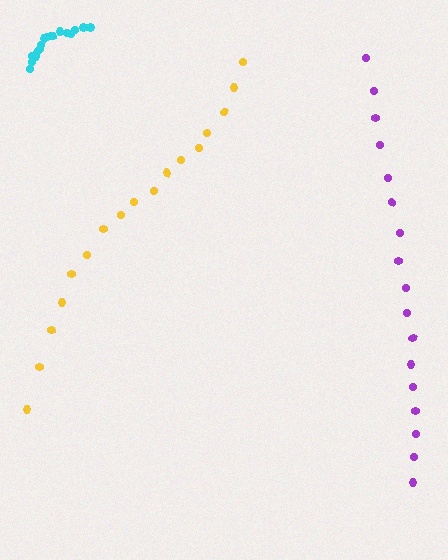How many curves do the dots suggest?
There are 3 distinct paths.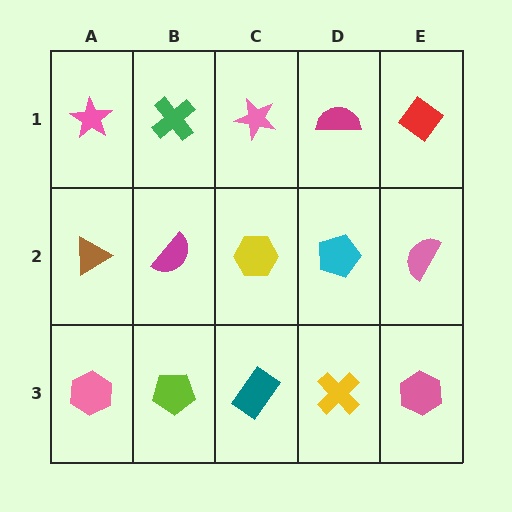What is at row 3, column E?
A pink hexagon.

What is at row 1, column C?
A pink star.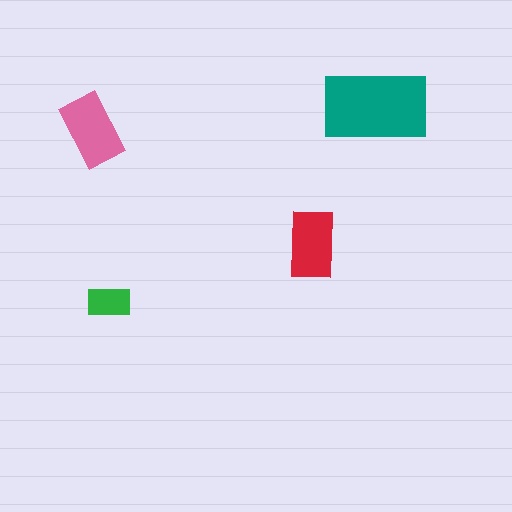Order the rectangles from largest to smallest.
the teal one, the pink one, the red one, the green one.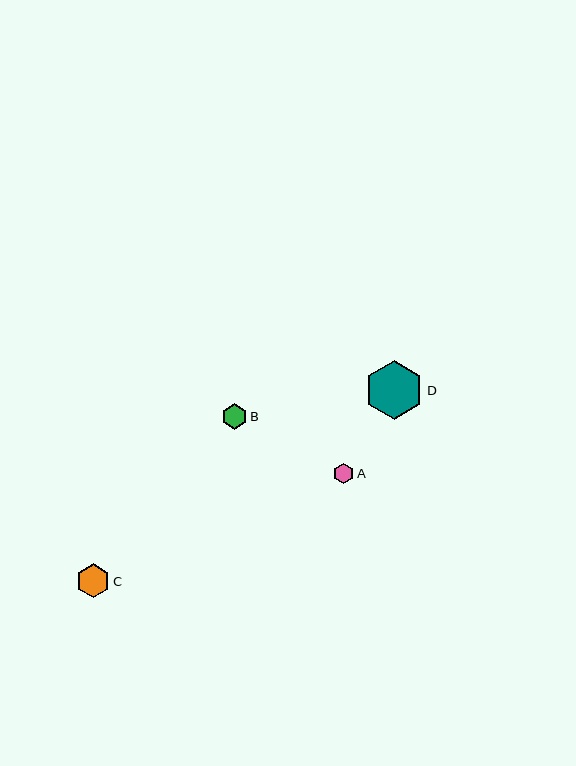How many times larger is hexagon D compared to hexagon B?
Hexagon D is approximately 2.3 times the size of hexagon B.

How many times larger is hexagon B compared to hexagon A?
Hexagon B is approximately 1.3 times the size of hexagon A.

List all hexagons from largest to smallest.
From largest to smallest: D, C, B, A.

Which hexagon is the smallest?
Hexagon A is the smallest with a size of approximately 20 pixels.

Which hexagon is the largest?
Hexagon D is the largest with a size of approximately 59 pixels.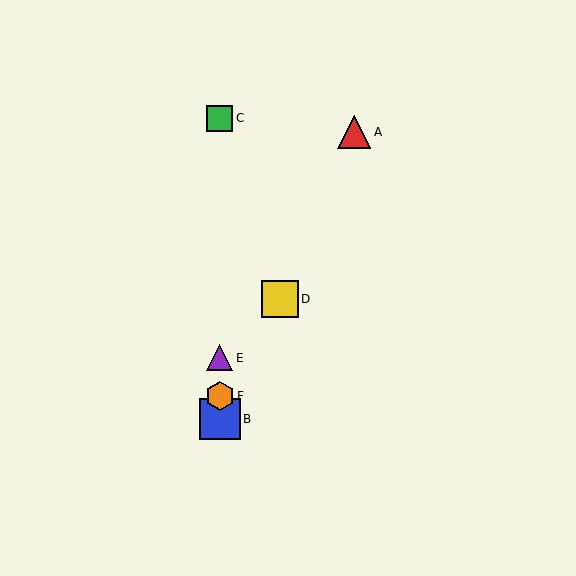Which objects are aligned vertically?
Objects B, C, E, F are aligned vertically.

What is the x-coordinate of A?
Object A is at x≈354.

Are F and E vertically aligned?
Yes, both are at x≈220.